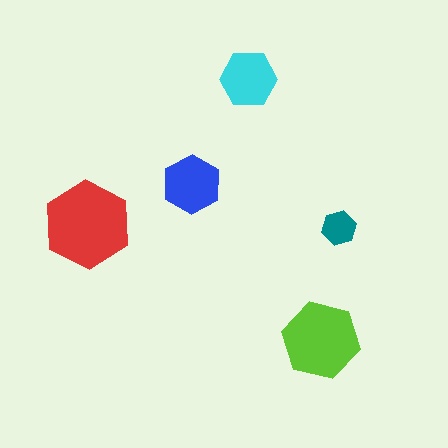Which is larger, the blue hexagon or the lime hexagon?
The lime one.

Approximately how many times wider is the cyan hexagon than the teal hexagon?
About 1.5 times wider.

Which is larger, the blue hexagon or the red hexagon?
The red one.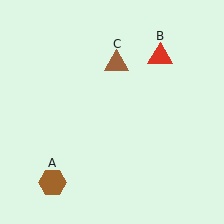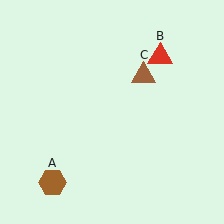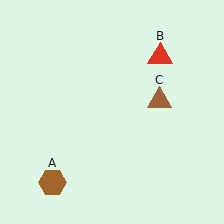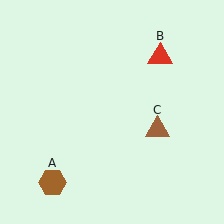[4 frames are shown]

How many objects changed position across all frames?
1 object changed position: brown triangle (object C).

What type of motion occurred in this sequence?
The brown triangle (object C) rotated clockwise around the center of the scene.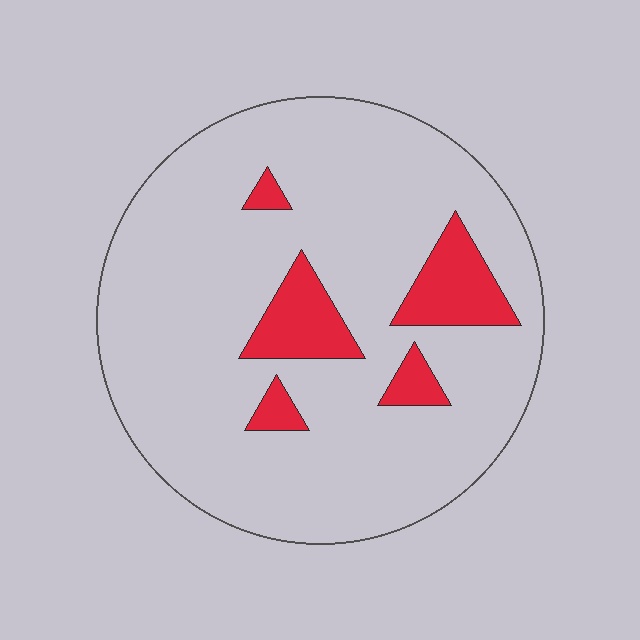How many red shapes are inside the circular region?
5.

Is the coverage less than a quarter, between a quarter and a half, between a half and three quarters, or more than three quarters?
Less than a quarter.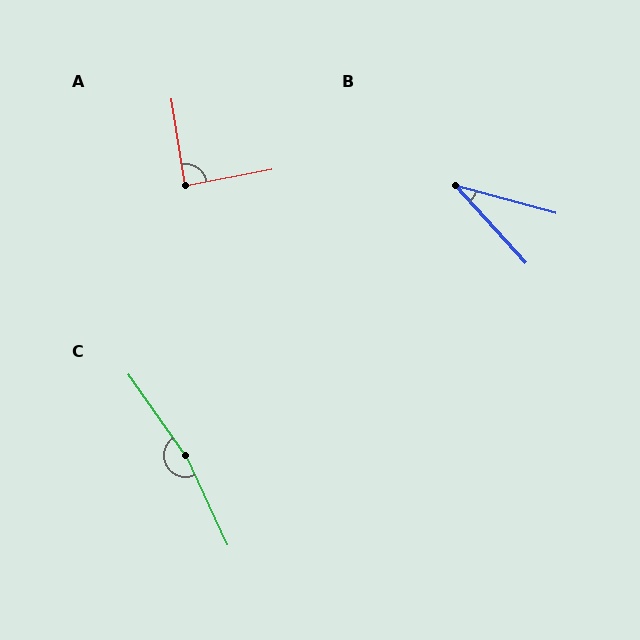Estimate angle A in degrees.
Approximately 88 degrees.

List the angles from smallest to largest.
B (32°), A (88°), C (170°).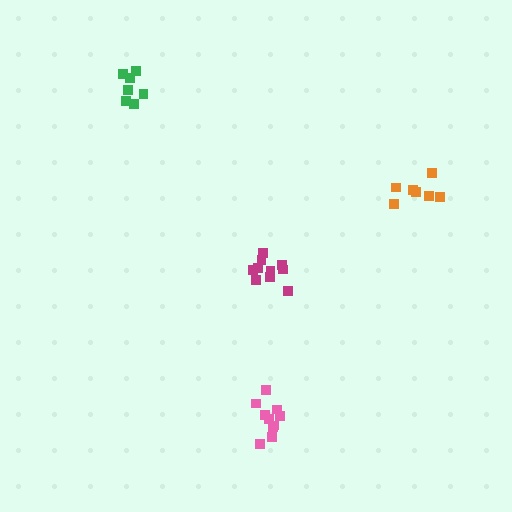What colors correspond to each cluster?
The clusters are colored: magenta, green, orange, pink.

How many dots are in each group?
Group 1: 10 dots, Group 2: 7 dots, Group 3: 7 dots, Group 4: 10 dots (34 total).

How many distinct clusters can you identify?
There are 4 distinct clusters.